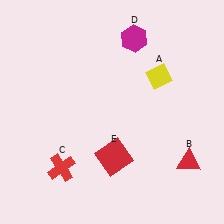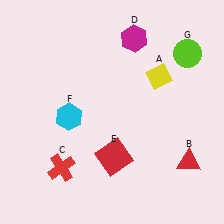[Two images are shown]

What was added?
A cyan hexagon (F), a lime circle (G) were added in Image 2.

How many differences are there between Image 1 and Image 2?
There are 2 differences between the two images.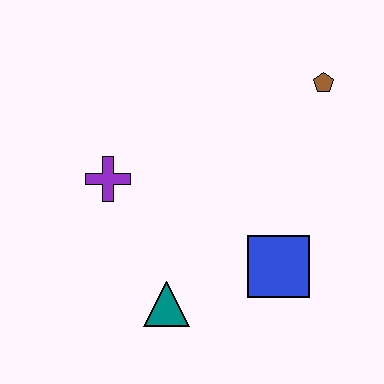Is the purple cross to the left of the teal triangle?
Yes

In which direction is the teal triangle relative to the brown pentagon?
The teal triangle is below the brown pentagon.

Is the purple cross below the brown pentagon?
Yes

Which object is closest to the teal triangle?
The blue square is closest to the teal triangle.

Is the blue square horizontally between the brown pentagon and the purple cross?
Yes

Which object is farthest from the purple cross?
The brown pentagon is farthest from the purple cross.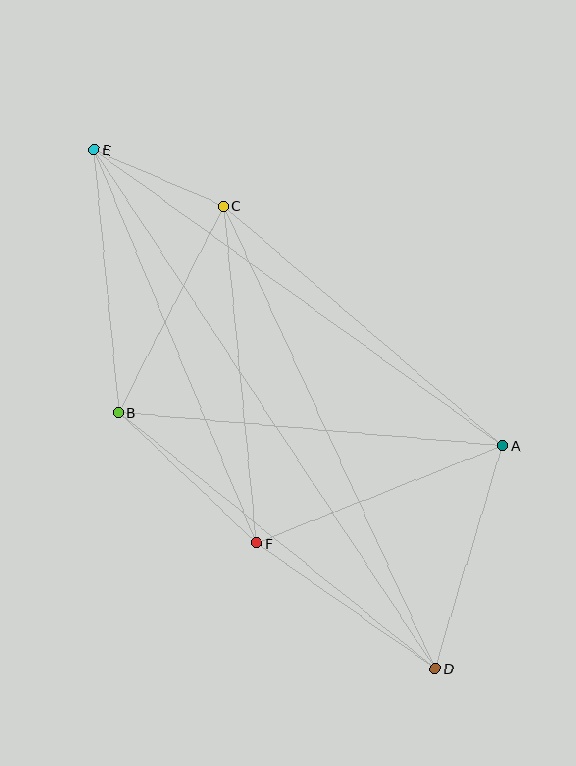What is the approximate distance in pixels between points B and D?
The distance between B and D is approximately 407 pixels.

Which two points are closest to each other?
Points C and E are closest to each other.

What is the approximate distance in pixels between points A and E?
The distance between A and E is approximately 504 pixels.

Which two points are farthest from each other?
Points D and E are farthest from each other.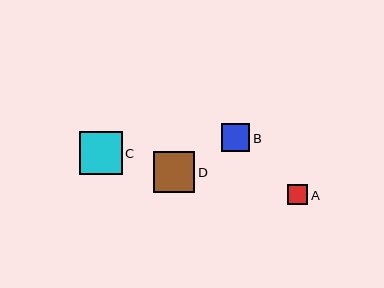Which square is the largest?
Square C is the largest with a size of approximately 43 pixels.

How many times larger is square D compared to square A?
Square D is approximately 2.1 times the size of square A.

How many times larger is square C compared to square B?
Square C is approximately 1.5 times the size of square B.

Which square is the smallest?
Square A is the smallest with a size of approximately 20 pixels.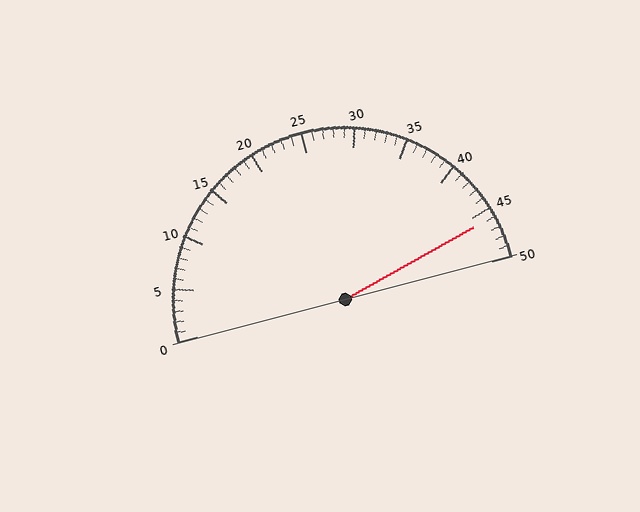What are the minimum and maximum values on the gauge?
The gauge ranges from 0 to 50.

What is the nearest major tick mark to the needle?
The nearest major tick mark is 45.